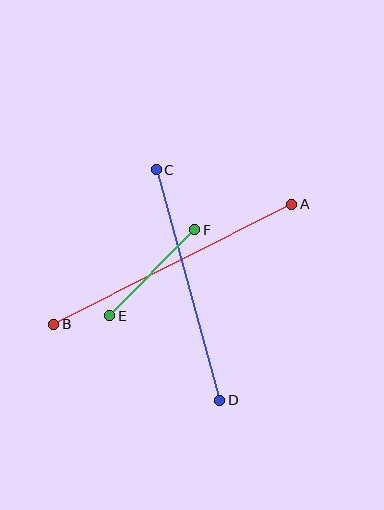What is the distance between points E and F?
The distance is approximately 121 pixels.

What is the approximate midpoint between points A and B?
The midpoint is at approximately (173, 264) pixels.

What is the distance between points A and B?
The distance is approximately 267 pixels.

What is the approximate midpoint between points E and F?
The midpoint is at approximately (152, 273) pixels.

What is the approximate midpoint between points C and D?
The midpoint is at approximately (188, 285) pixels.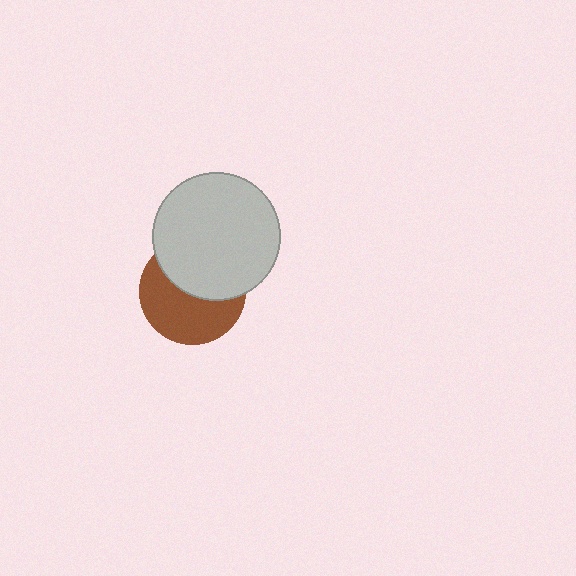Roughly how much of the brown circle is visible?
About half of it is visible (roughly 54%).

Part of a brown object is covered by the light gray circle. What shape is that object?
It is a circle.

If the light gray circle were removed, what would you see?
You would see the complete brown circle.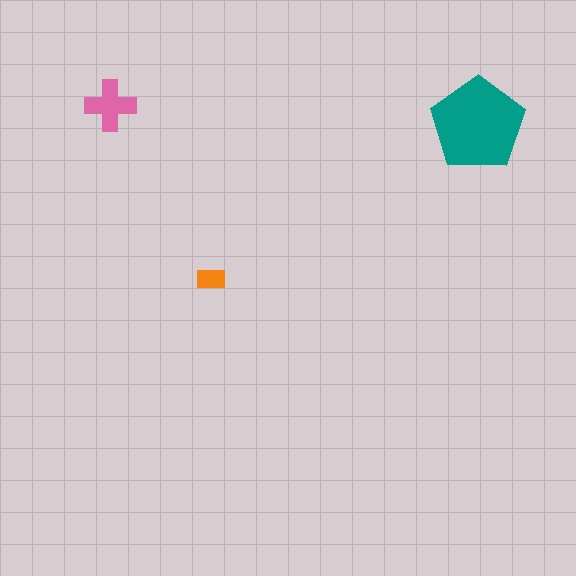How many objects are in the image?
There are 3 objects in the image.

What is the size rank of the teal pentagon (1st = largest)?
1st.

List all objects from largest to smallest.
The teal pentagon, the pink cross, the orange rectangle.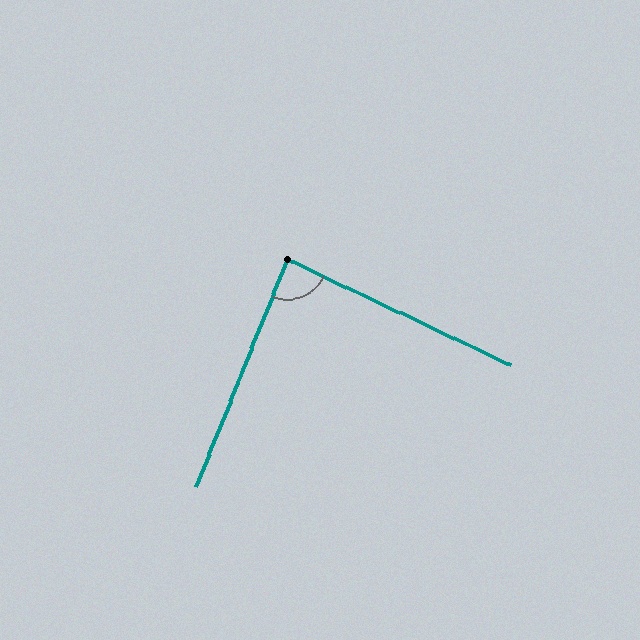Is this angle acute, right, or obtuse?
It is approximately a right angle.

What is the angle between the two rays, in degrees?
Approximately 87 degrees.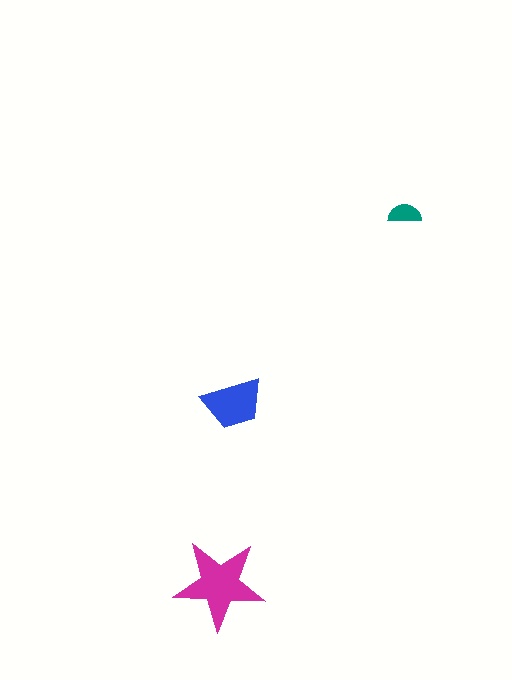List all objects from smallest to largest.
The teal semicircle, the blue trapezoid, the magenta star.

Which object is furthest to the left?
The magenta star is leftmost.